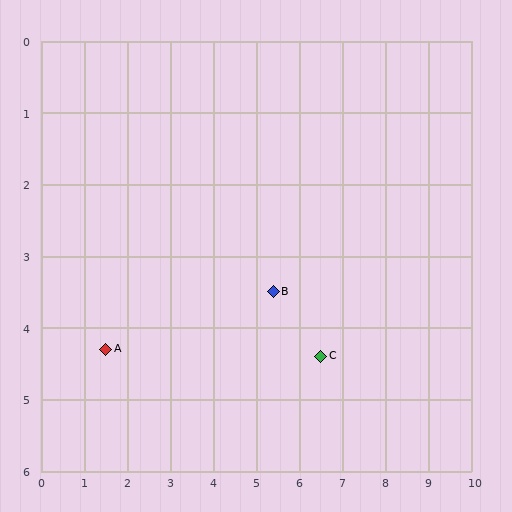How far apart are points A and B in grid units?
Points A and B are about 4.0 grid units apart.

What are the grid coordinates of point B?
Point B is at approximately (5.4, 3.5).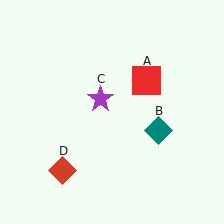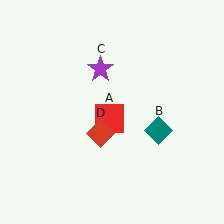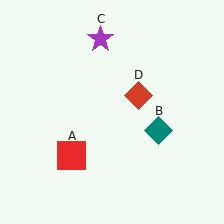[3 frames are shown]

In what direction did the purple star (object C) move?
The purple star (object C) moved up.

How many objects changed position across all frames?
3 objects changed position: red square (object A), purple star (object C), red diamond (object D).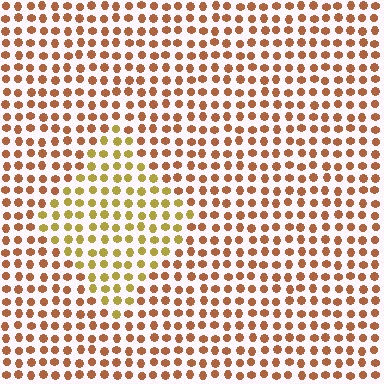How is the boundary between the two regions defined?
The boundary is defined purely by a slight shift in hue (about 35 degrees). Spacing, size, and orientation are identical on both sides.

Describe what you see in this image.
The image is filled with small brown elements in a uniform arrangement. A diamond-shaped region is visible where the elements are tinted to a slightly different hue, forming a subtle color boundary.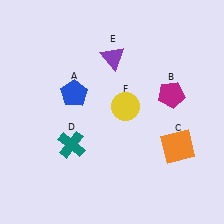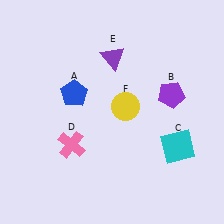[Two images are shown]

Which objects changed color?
B changed from magenta to purple. C changed from orange to cyan. D changed from teal to pink.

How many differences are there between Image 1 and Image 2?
There are 3 differences between the two images.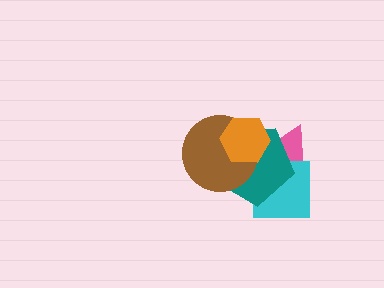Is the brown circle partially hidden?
Yes, it is partially covered by another shape.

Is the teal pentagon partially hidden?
Yes, it is partially covered by another shape.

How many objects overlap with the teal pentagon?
4 objects overlap with the teal pentagon.